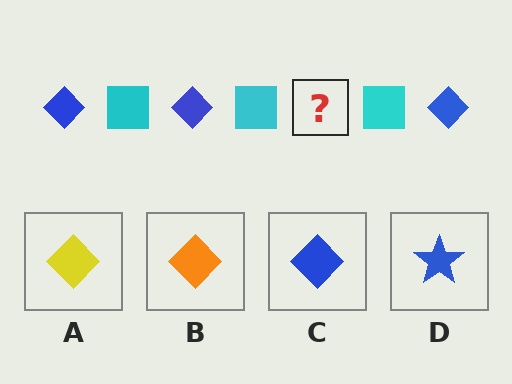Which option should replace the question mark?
Option C.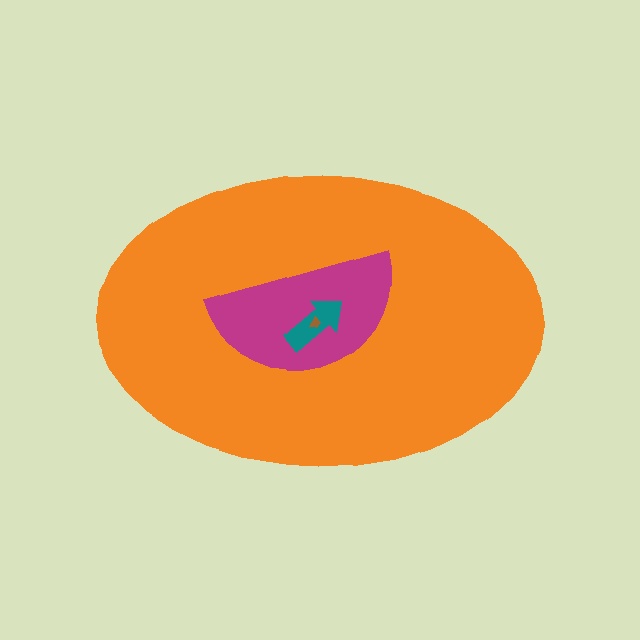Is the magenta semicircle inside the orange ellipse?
Yes.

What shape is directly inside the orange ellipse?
The magenta semicircle.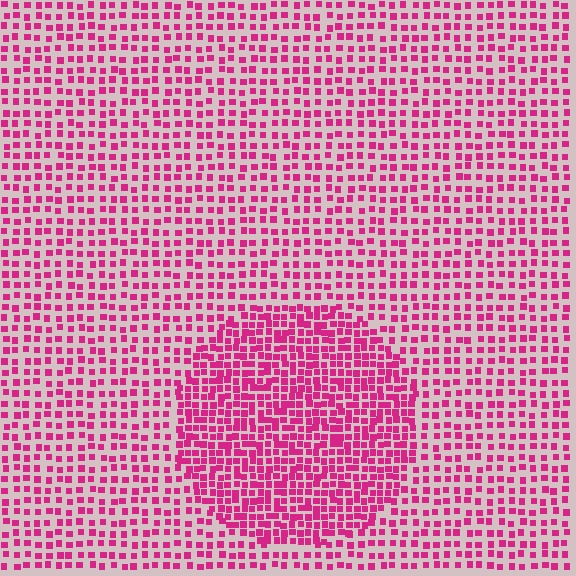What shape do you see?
I see a circle.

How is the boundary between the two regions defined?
The boundary is defined by a change in element density (approximately 1.8x ratio). All elements are the same color, size, and shape.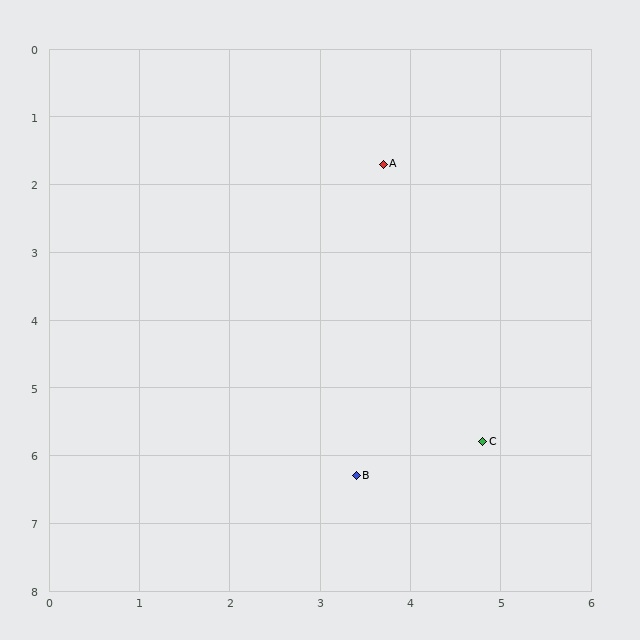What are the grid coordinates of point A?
Point A is at approximately (3.7, 1.7).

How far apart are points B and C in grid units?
Points B and C are about 1.5 grid units apart.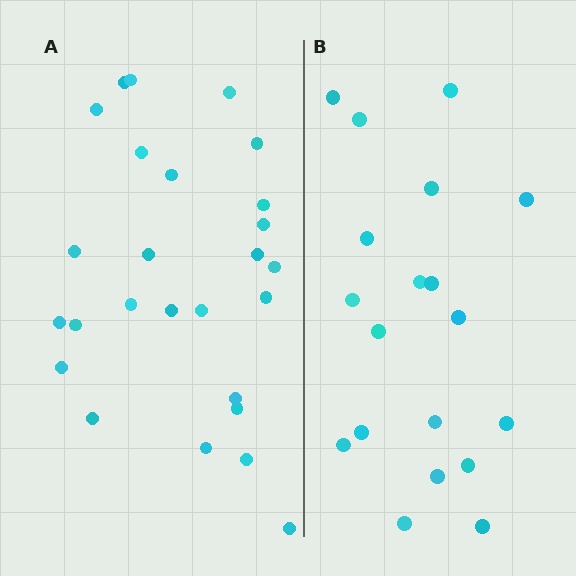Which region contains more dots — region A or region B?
Region A (the left region) has more dots.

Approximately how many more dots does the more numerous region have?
Region A has roughly 8 or so more dots than region B.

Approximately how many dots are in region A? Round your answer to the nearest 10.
About 30 dots. (The exact count is 26, which rounds to 30.)